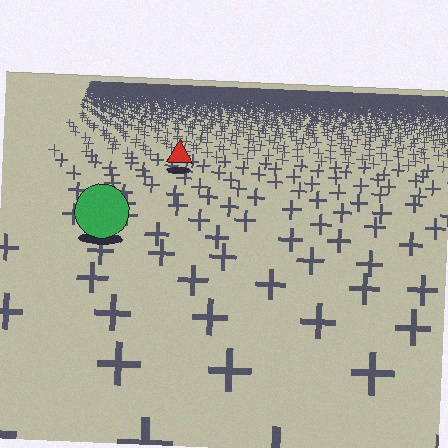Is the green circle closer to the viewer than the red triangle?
Yes. The green circle is closer — you can tell from the texture gradient: the ground texture is coarser near it.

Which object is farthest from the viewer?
The red triangle is farthest from the viewer. It appears smaller and the ground texture around it is denser.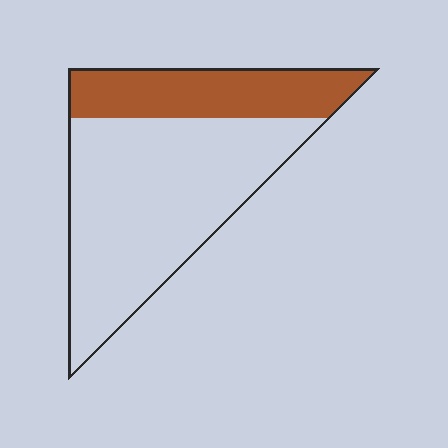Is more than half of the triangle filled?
No.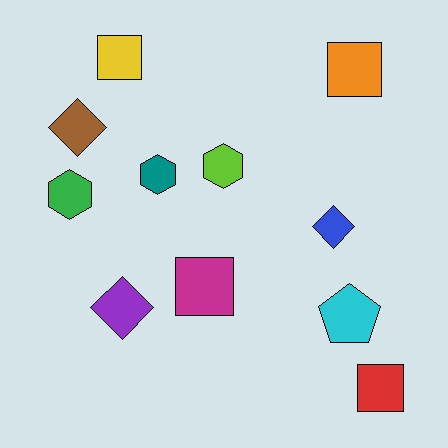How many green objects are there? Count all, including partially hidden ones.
There is 1 green object.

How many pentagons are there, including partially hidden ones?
There is 1 pentagon.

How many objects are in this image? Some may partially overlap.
There are 11 objects.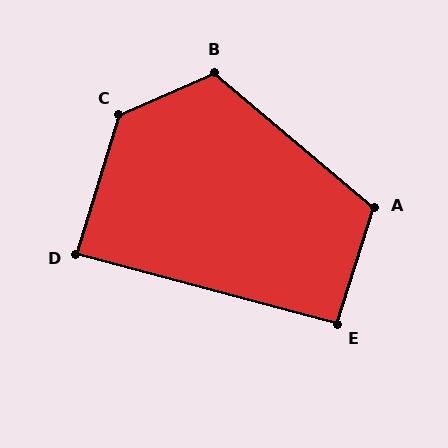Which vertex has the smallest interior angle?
D, at approximately 88 degrees.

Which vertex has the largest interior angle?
C, at approximately 131 degrees.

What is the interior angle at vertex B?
Approximately 116 degrees (obtuse).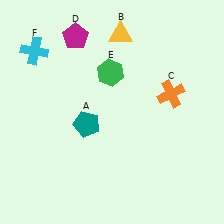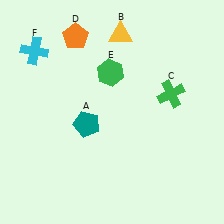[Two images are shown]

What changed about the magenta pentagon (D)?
In Image 1, D is magenta. In Image 2, it changed to orange.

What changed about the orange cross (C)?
In Image 1, C is orange. In Image 2, it changed to green.